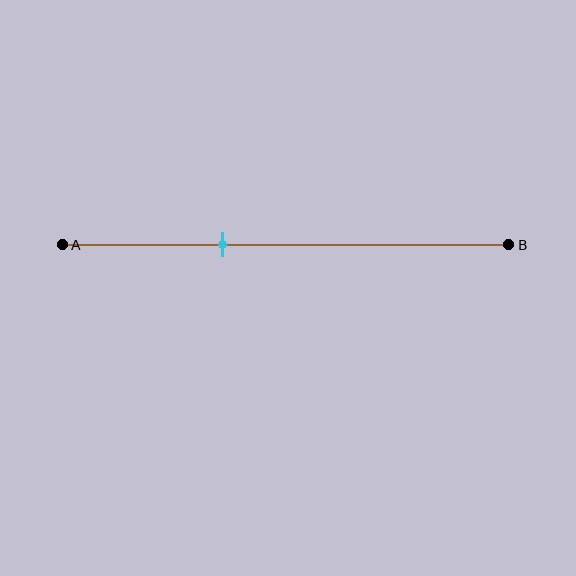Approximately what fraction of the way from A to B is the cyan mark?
The cyan mark is approximately 35% of the way from A to B.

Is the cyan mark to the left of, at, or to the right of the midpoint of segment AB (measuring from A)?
The cyan mark is to the left of the midpoint of segment AB.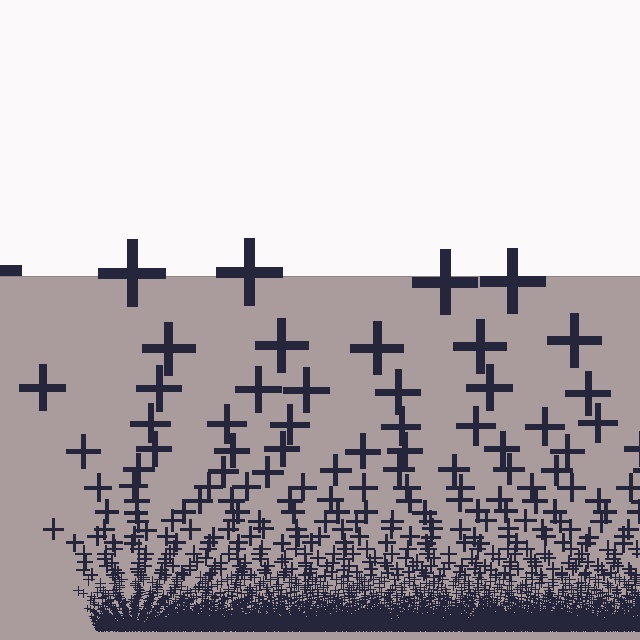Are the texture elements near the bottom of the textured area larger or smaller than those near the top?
Smaller. The gradient is inverted — elements near the bottom are smaller and denser.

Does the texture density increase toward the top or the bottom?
Density increases toward the bottom.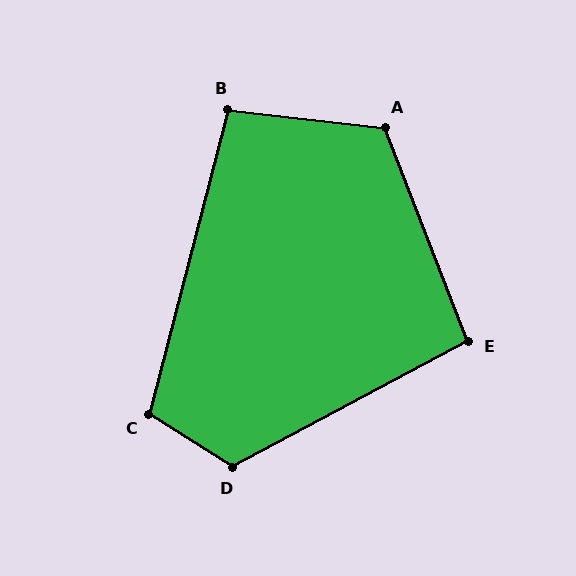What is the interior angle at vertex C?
Approximately 108 degrees (obtuse).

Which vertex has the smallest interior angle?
E, at approximately 97 degrees.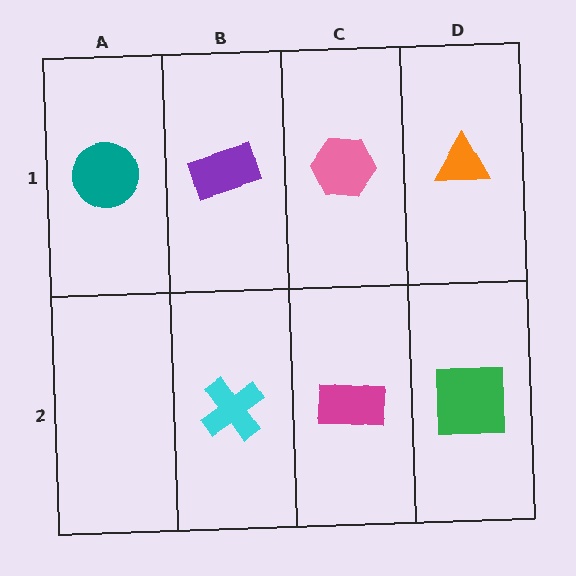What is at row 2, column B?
A cyan cross.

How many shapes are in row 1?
4 shapes.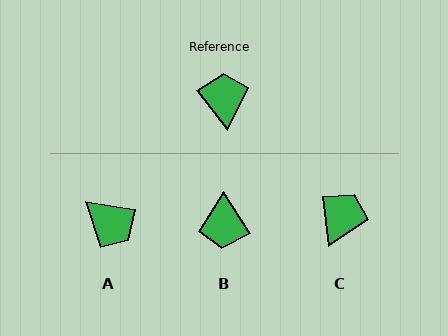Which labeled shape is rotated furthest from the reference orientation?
B, about 175 degrees away.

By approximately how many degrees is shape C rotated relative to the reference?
Approximately 30 degrees clockwise.